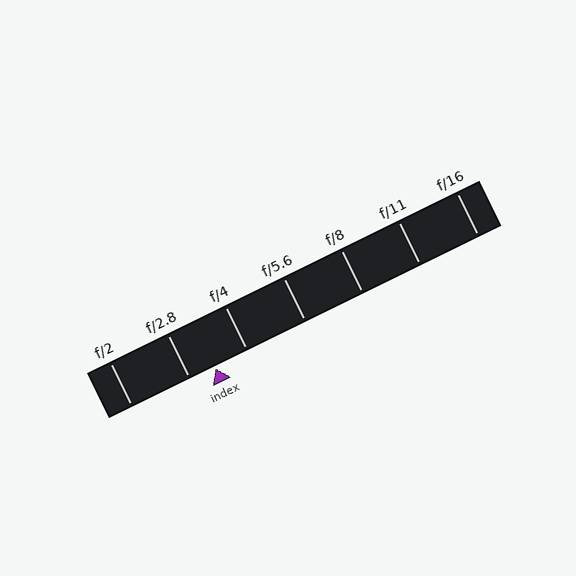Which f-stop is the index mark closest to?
The index mark is closest to f/2.8.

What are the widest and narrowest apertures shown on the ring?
The widest aperture shown is f/2 and the narrowest is f/16.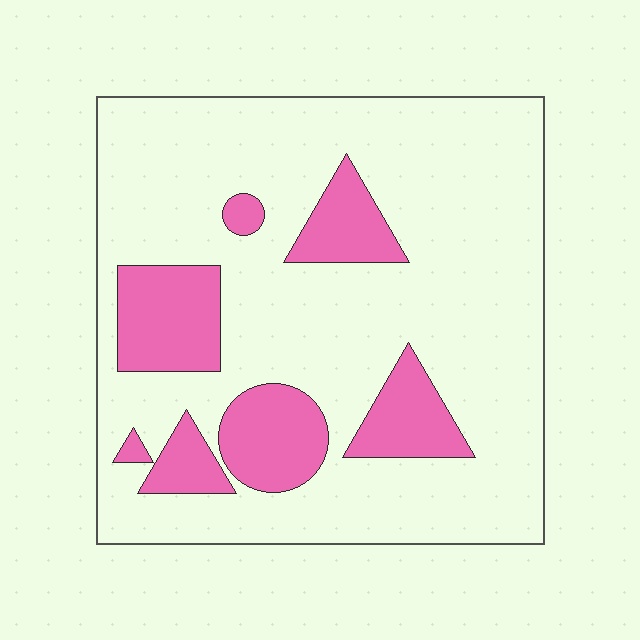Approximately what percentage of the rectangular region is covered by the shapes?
Approximately 20%.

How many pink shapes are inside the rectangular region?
7.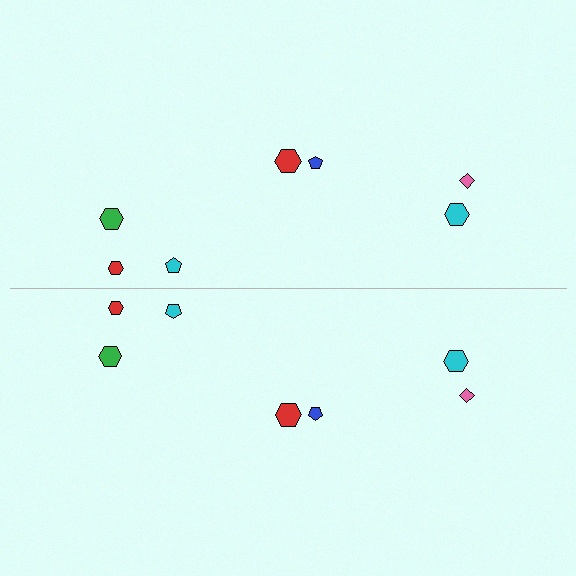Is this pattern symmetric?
Yes, this pattern has bilateral (reflection) symmetry.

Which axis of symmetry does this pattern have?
The pattern has a horizontal axis of symmetry running through the center of the image.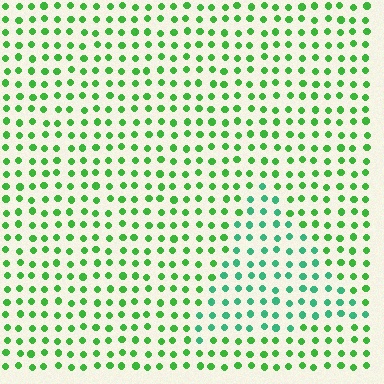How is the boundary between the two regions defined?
The boundary is defined purely by a slight shift in hue (about 34 degrees). Spacing, size, and orientation are identical on both sides.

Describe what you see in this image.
The image is filled with small green elements in a uniform arrangement. A triangle-shaped region is visible where the elements are tinted to a slightly different hue, forming a subtle color boundary.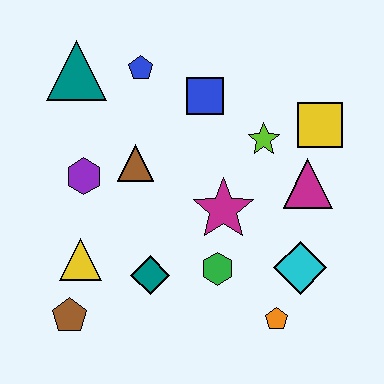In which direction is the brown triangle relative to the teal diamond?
The brown triangle is above the teal diamond.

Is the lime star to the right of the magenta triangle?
No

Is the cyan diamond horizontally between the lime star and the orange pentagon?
No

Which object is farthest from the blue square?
The brown pentagon is farthest from the blue square.